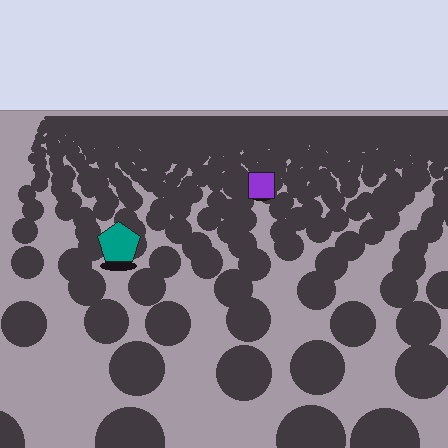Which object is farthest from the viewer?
The purple square is farthest from the viewer. It appears smaller and the ground texture around it is denser.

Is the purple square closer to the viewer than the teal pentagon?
No. The teal pentagon is closer — you can tell from the texture gradient: the ground texture is coarser near it.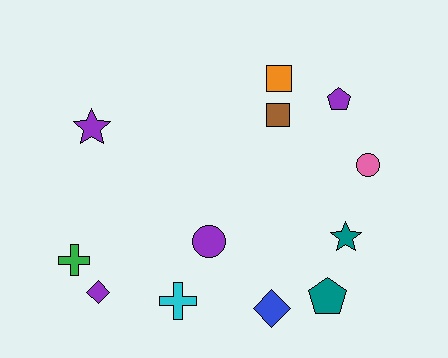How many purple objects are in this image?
There are 4 purple objects.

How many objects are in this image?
There are 12 objects.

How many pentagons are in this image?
There are 2 pentagons.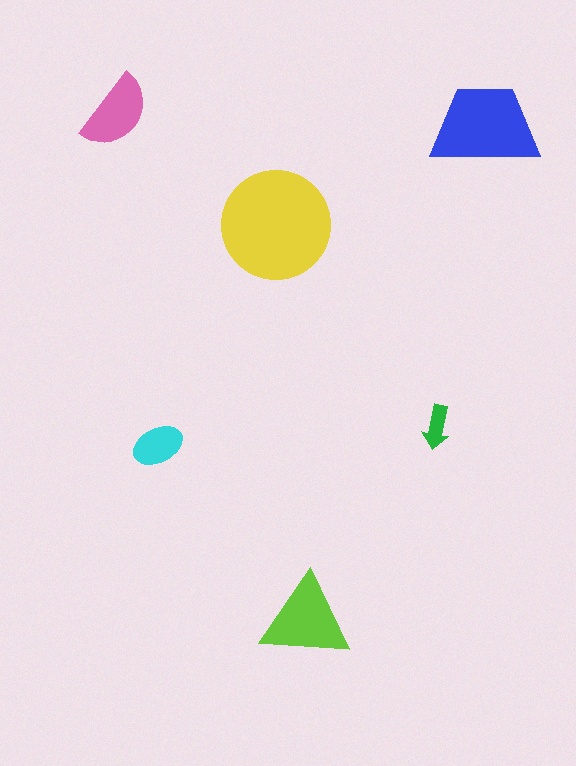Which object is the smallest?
The green arrow.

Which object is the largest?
The yellow circle.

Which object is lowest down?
The lime triangle is bottommost.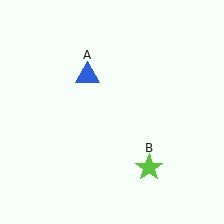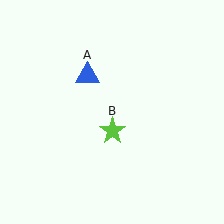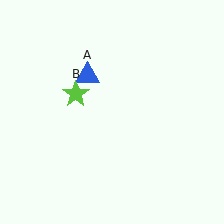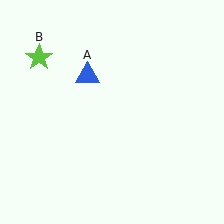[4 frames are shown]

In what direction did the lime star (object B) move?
The lime star (object B) moved up and to the left.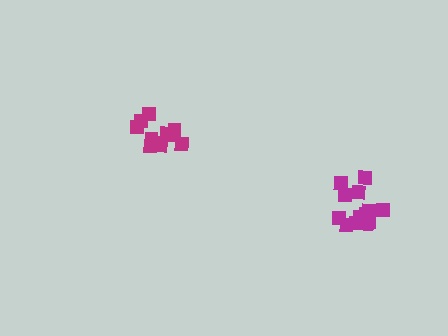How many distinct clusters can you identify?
There are 2 distinct clusters.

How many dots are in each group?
Group 1: 14 dots, Group 2: 13 dots (27 total).